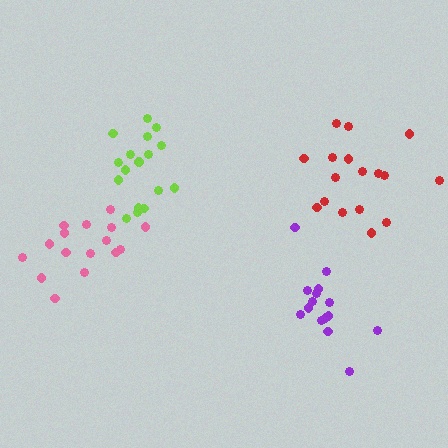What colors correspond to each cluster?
The clusters are colored: pink, purple, red, lime.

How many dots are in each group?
Group 1: 16 dots, Group 2: 15 dots, Group 3: 17 dots, Group 4: 17 dots (65 total).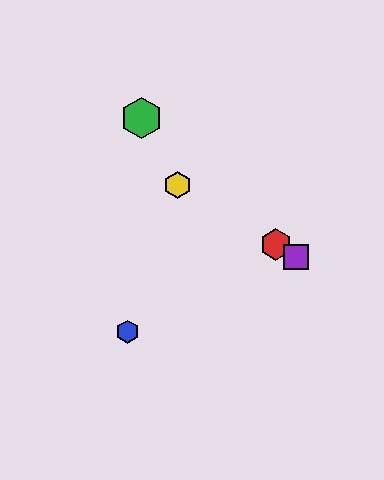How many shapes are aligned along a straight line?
3 shapes (the red hexagon, the yellow hexagon, the purple square) are aligned along a straight line.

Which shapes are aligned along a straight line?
The red hexagon, the yellow hexagon, the purple square are aligned along a straight line.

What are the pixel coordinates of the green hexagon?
The green hexagon is at (141, 118).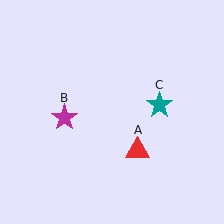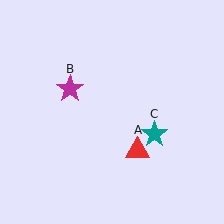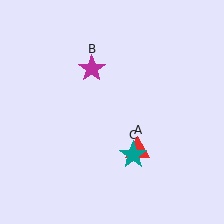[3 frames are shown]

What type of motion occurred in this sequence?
The magenta star (object B), teal star (object C) rotated clockwise around the center of the scene.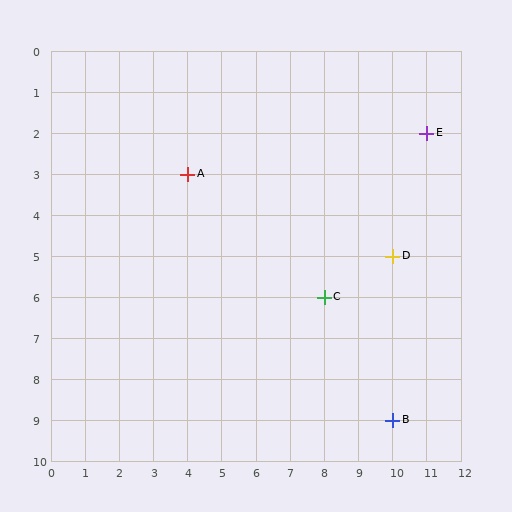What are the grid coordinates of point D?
Point D is at grid coordinates (10, 5).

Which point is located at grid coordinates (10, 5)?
Point D is at (10, 5).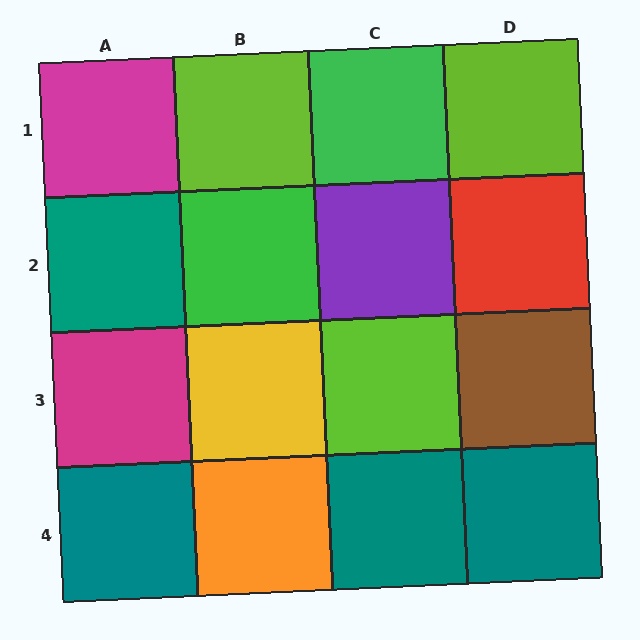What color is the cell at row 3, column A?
Magenta.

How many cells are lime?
3 cells are lime.